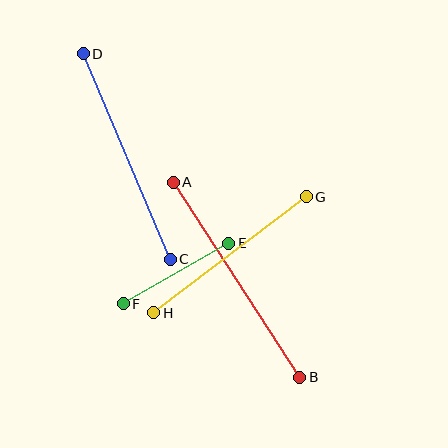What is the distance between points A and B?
The distance is approximately 233 pixels.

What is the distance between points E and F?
The distance is approximately 121 pixels.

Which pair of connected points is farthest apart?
Points A and B are farthest apart.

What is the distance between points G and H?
The distance is approximately 192 pixels.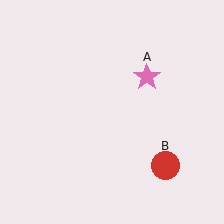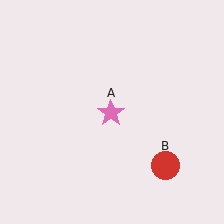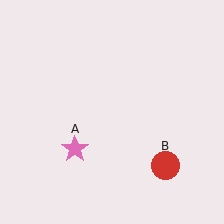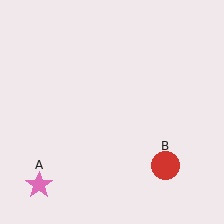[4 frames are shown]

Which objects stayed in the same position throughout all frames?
Red circle (object B) remained stationary.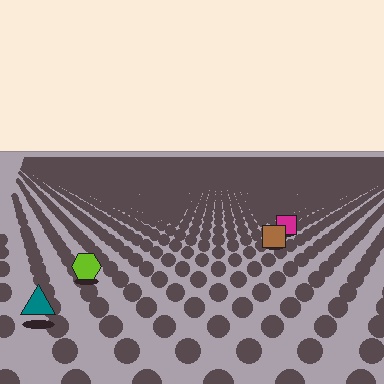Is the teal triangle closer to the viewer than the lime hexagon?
Yes. The teal triangle is closer — you can tell from the texture gradient: the ground texture is coarser near it.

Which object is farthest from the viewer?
The magenta square is farthest from the viewer. It appears smaller and the ground texture around it is denser.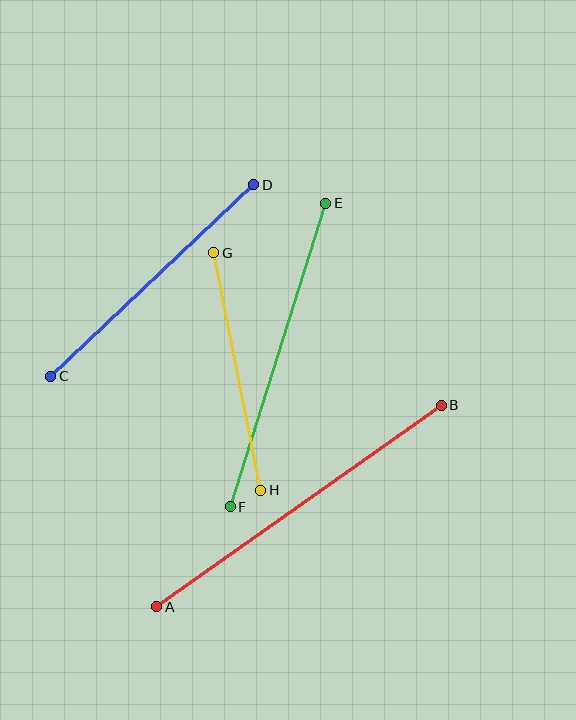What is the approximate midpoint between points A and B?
The midpoint is at approximately (299, 506) pixels.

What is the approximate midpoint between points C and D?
The midpoint is at approximately (152, 280) pixels.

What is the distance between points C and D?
The distance is approximately 279 pixels.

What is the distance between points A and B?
The distance is approximately 348 pixels.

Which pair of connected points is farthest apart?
Points A and B are farthest apart.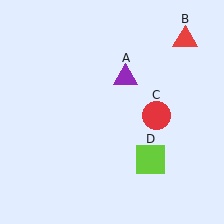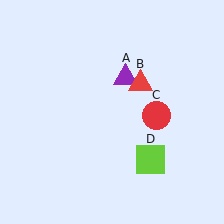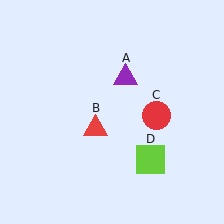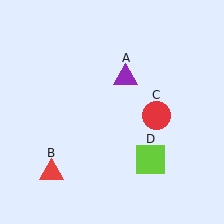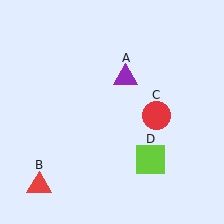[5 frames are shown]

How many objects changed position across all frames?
1 object changed position: red triangle (object B).